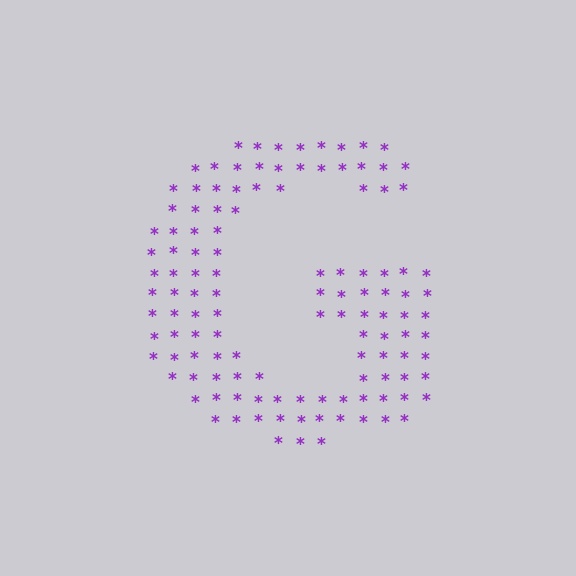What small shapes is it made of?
It is made of small asterisks.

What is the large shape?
The large shape is the letter G.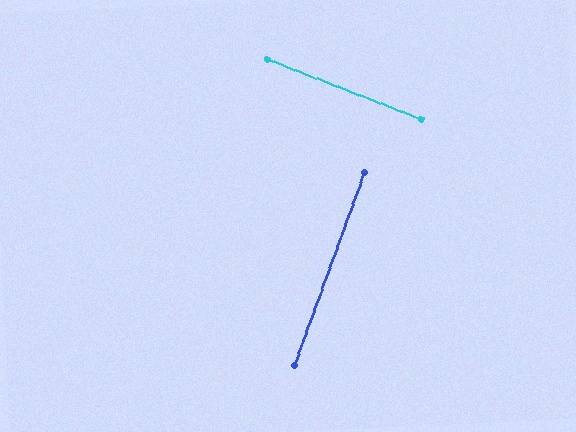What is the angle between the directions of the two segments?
Approximately 89 degrees.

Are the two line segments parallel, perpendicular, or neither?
Perpendicular — they meet at approximately 89°.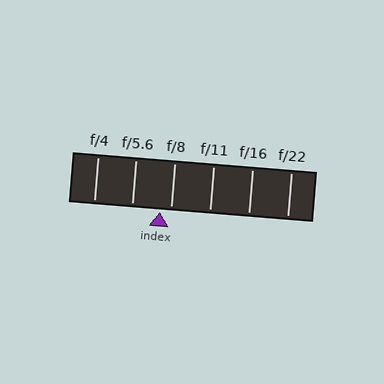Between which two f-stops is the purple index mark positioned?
The index mark is between f/5.6 and f/8.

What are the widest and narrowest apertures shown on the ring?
The widest aperture shown is f/4 and the narrowest is f/22.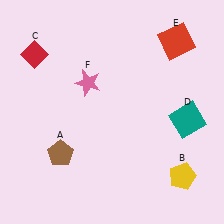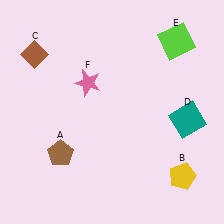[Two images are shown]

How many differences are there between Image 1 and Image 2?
There are 2 differences between the two images.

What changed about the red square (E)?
In Image 1, E is red. In Image 2, it changed to lime.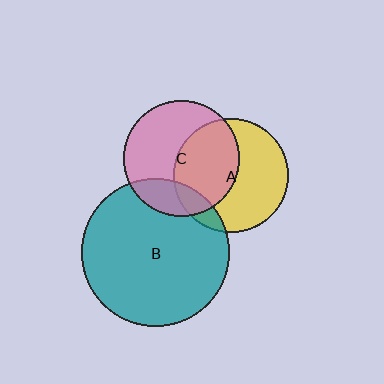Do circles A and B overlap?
Yes.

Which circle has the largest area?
Circle B (teal).